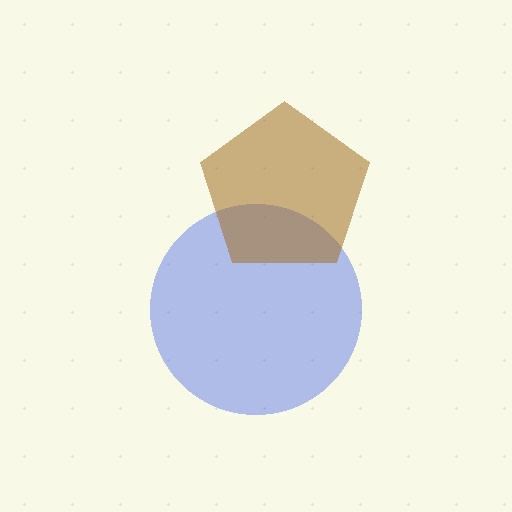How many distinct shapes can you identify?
There are 2 distinct shapes: a blue circle, a brown pentagon.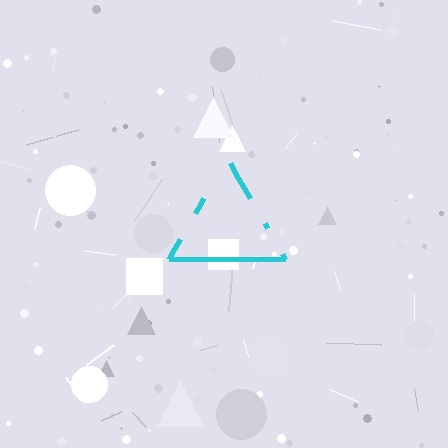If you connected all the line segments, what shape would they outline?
They would outline a triangle.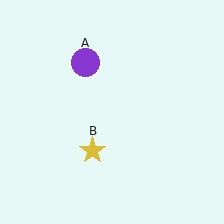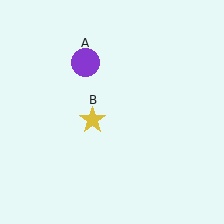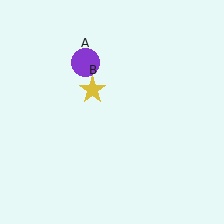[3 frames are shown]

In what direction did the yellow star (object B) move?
The yellow star (object B) moved up.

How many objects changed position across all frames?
1 object changed position: yellow star (object B).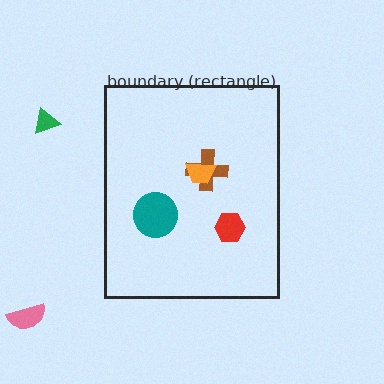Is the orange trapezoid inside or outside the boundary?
Inside.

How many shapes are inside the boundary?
4 inside, 2 outside.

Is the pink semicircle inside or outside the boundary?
Outside.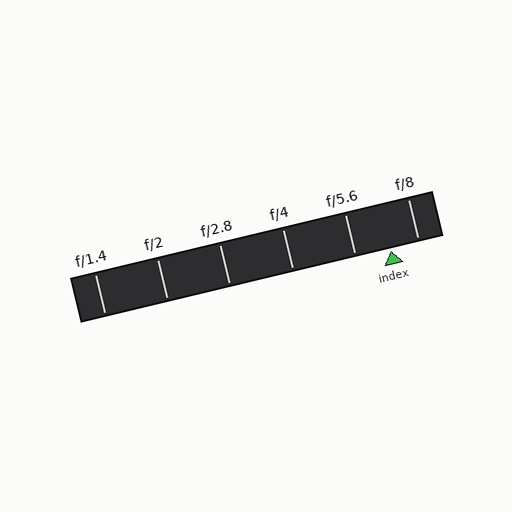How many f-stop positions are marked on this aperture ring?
There are 6 f-stop positions marked.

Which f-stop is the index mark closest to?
The index mark is closest to f/8.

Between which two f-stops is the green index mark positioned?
The index mark is between f/5.6 and f/8.